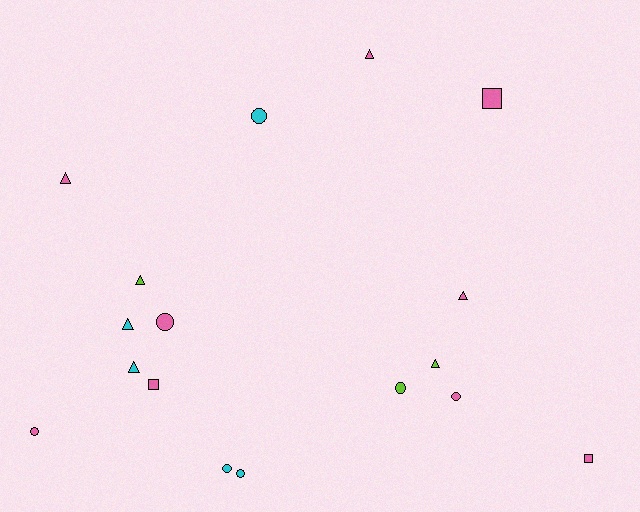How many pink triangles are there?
There are 3 pink triangles.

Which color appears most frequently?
Pink, with 9 objects.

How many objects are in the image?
There are 17 objects.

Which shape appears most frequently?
Circle, with 7 objects.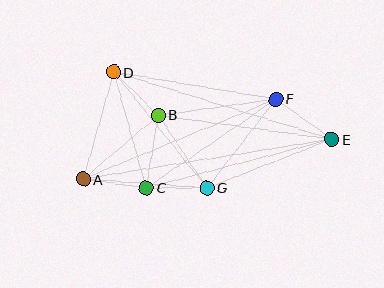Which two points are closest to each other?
Points C and G are closest to each other.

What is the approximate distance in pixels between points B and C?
The distance between B and C is approximately 73 pixels.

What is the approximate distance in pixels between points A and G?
The distance between A and G is approximately 124 pixels.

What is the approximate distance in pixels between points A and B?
The distance between A and B is approximately 99 pixels.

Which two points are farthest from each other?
Points A and E are farthest from each other.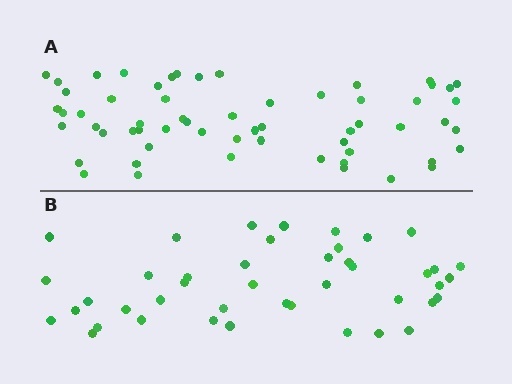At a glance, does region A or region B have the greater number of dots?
Region A (the top region) has more dots.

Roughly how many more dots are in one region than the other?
Region A has approximately 15 more dots than region B.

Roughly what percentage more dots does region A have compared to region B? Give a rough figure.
About 40% more.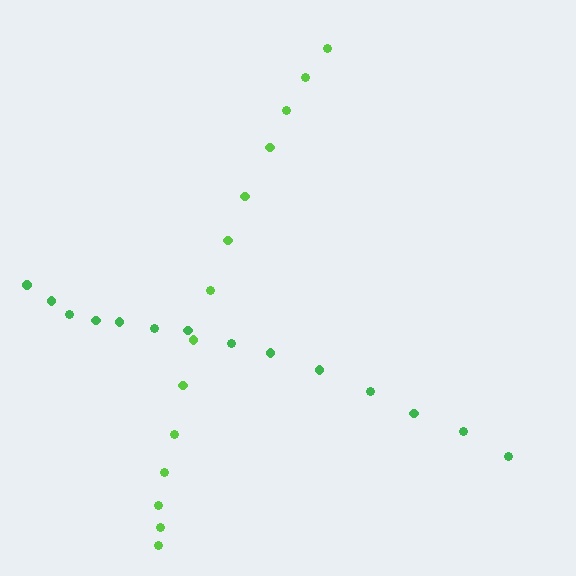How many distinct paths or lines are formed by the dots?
There are 2 distinct paths.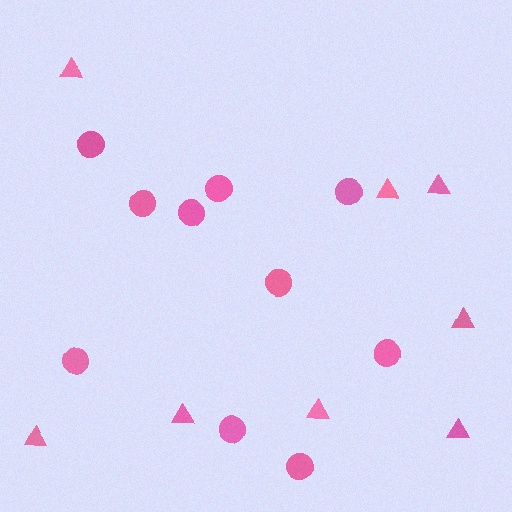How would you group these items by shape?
There are 2 groups: one group of triangles (8) and one group of circles (10).